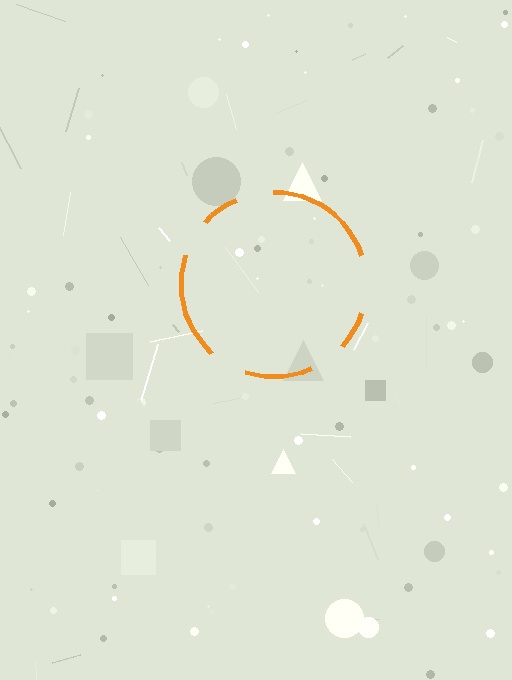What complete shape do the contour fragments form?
The contour fragments form a circle.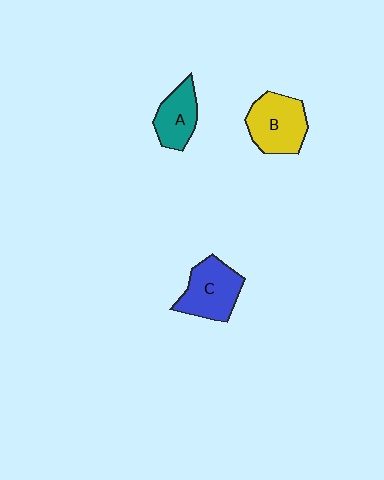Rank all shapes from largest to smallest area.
From largest to smallest: B (yellow), C (blue), A (teal).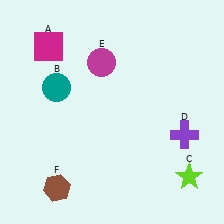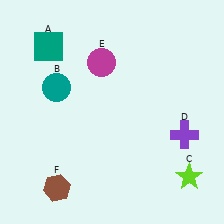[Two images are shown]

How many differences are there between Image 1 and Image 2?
There is 1 difference between the two images.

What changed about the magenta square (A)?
In Image 1, A is magenta. In Image 2, it changed to teal.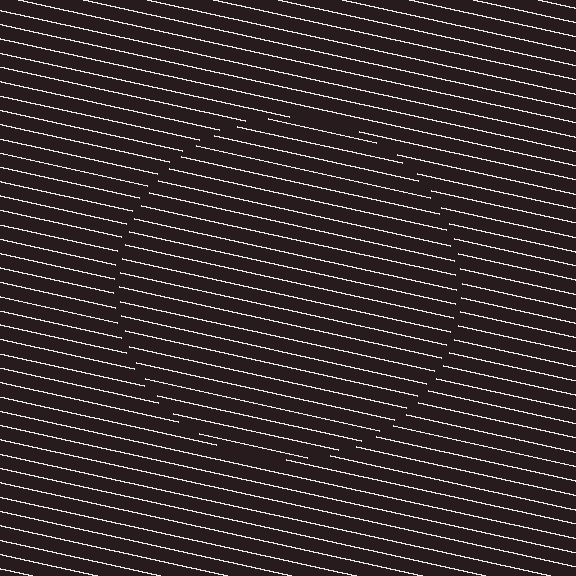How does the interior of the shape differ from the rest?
The interior of the shape contains the same grating, shifted by half a period — the contour is defined by the phase discontinuity where line-ends from the inner and outer gratings abut.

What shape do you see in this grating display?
An illusory circle. The interior of the shape contains the same grating, shifted by half a period — the contour is defined by the phase discontinuity where line-ends from the inner and outer gratings abut.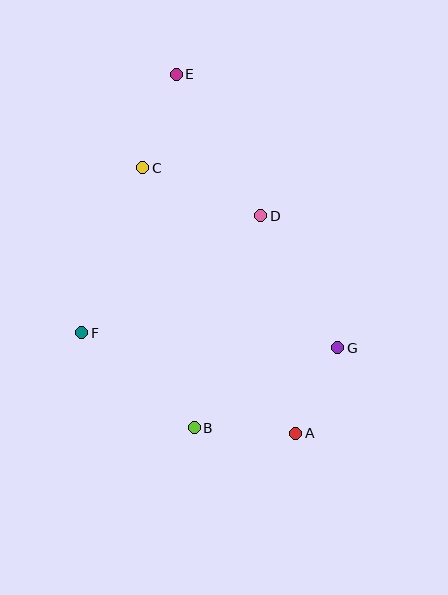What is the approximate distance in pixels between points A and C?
The distance between A and C is approximately 306 pixels.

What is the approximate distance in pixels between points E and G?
The distance between E and G is approximately 318 pixels.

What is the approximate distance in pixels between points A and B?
The distance between A and B is approximately 102 pixels.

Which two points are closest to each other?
Points A and G are closest to each other.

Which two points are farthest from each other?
Points A and E are farthest from each other.